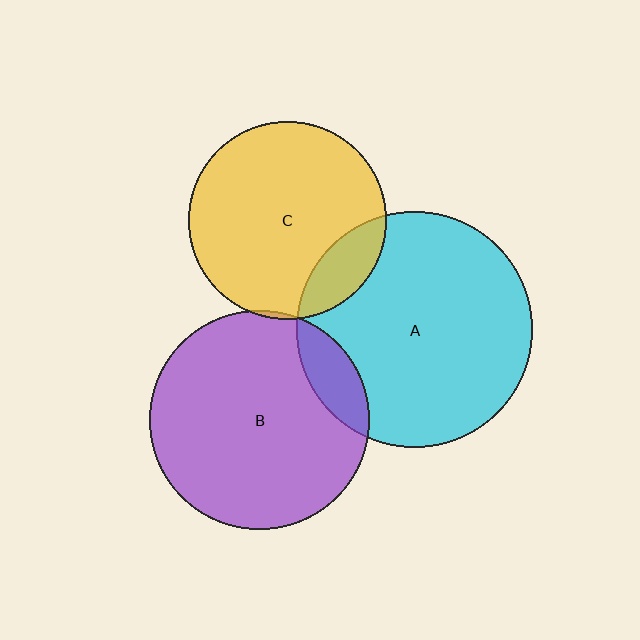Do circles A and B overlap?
Yes.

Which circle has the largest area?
Circle A (cyan).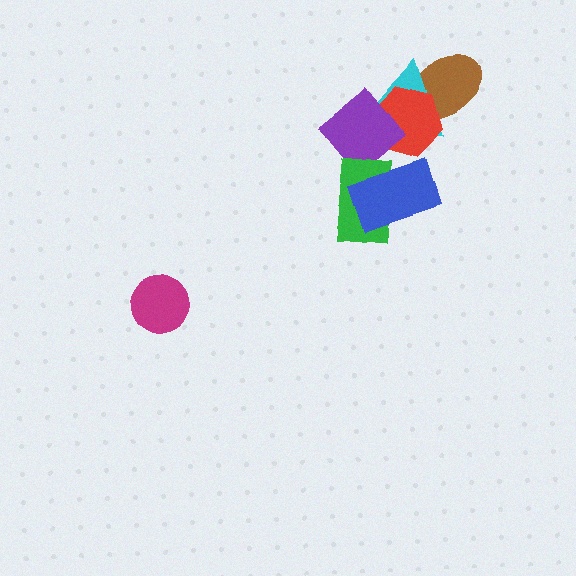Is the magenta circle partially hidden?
No, no other shape covers it.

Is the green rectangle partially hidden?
Yes, it is partially covered by another shape.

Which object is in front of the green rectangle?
The blue rectangle is in front of the green rectangle.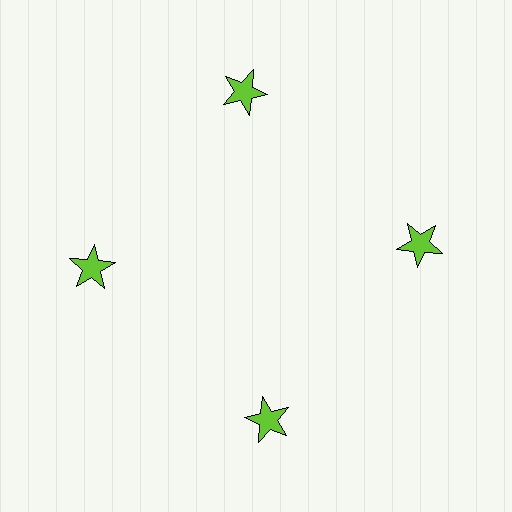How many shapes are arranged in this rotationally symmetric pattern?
There are 4 shapes, arranged in 4 groups of 1.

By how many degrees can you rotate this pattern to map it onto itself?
The pattern maps onto itself every 90 degrees of rotation.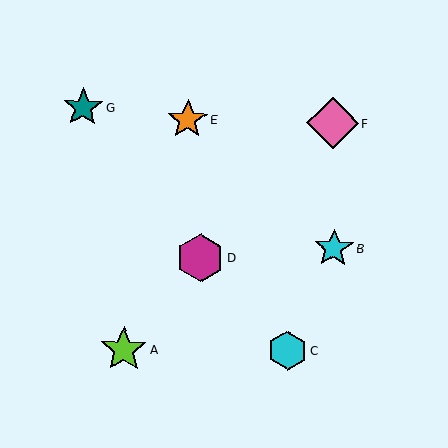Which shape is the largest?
The pink diamond (labeled F) is the largest.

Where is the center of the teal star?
The center of the teal star is at (83, 107).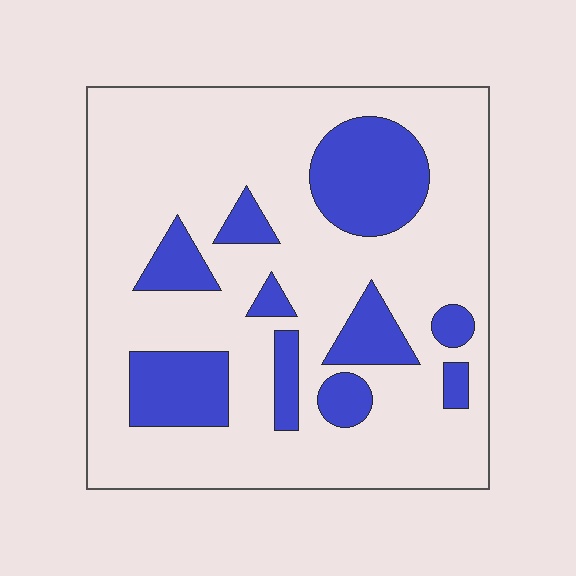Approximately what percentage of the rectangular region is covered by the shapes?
Approximately 25%.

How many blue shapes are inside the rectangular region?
10.